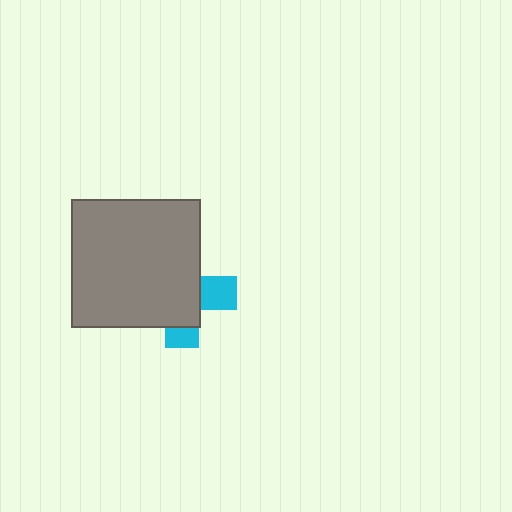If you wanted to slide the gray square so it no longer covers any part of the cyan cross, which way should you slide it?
Slide it left — that is the most direct way to separate the two shapes.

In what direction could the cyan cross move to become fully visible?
The cyan cross could move right. That would shift it out from behind the gray square entirely.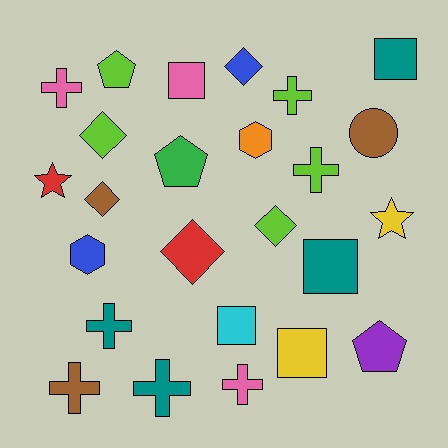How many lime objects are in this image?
There are 5 lime objects.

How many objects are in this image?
There are 25 objects.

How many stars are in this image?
There are 2 stars.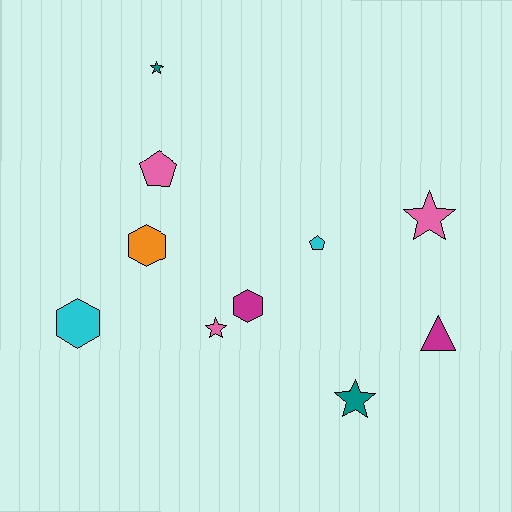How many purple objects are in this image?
There are no purple objects.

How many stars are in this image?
There are 4 stars.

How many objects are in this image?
There are 10 objects.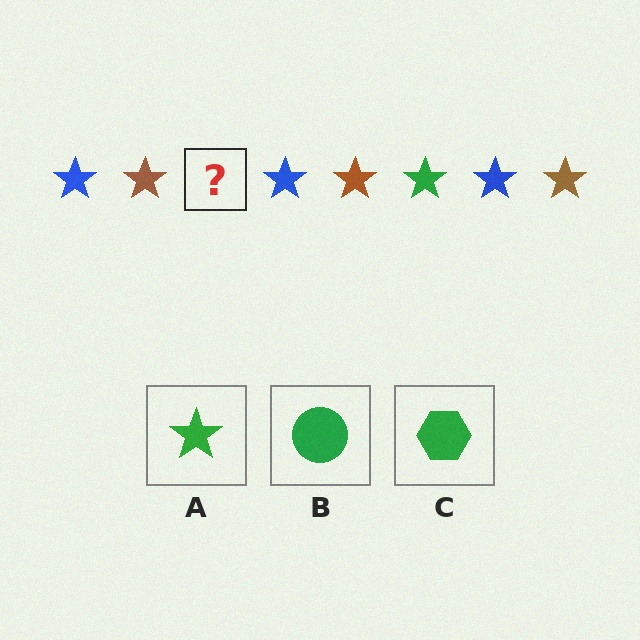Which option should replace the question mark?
Option A.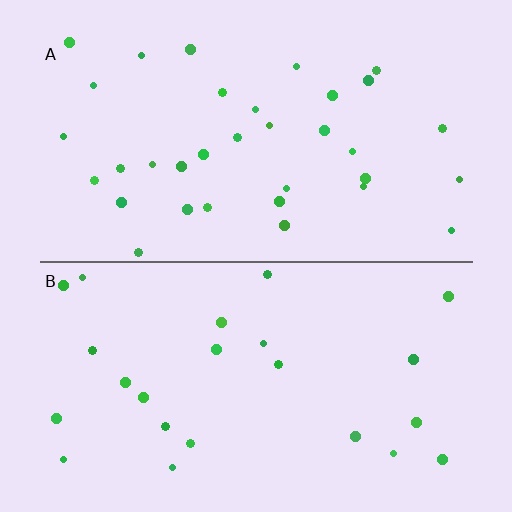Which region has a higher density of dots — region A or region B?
A (the top).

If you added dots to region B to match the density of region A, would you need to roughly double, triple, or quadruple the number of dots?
Approximately double.